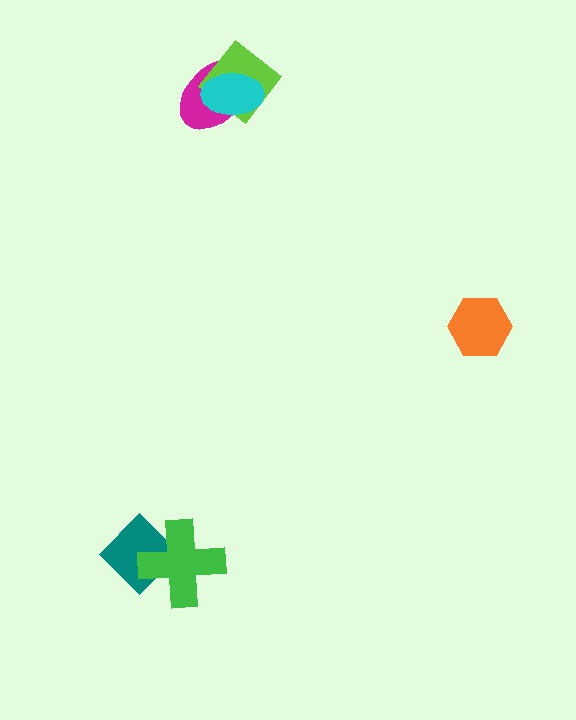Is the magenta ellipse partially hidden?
Yes, it is partially covered by another shape.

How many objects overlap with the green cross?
1 object overlaps with the green cross.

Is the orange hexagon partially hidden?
No, no other shape covers it.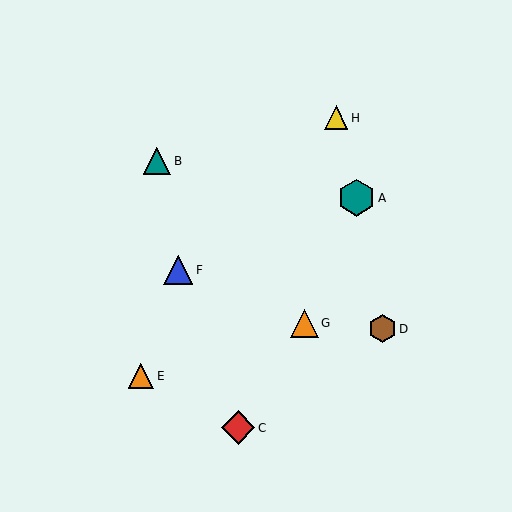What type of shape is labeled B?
Shape B is a teal triangle.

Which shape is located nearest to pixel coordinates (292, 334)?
The orange triangle (labeled G) at (305, 323) is nearest to that location.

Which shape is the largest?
The teal hexagon (labeled A) is the largest.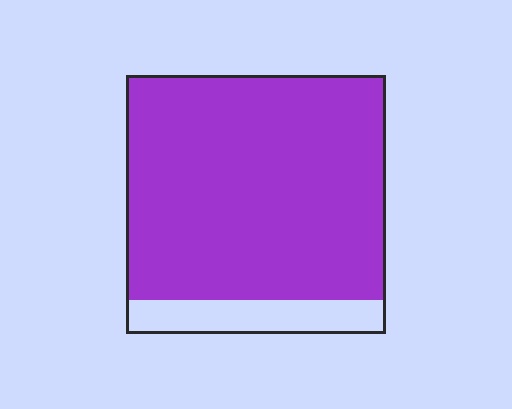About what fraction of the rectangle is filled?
About seven eighths (7/8).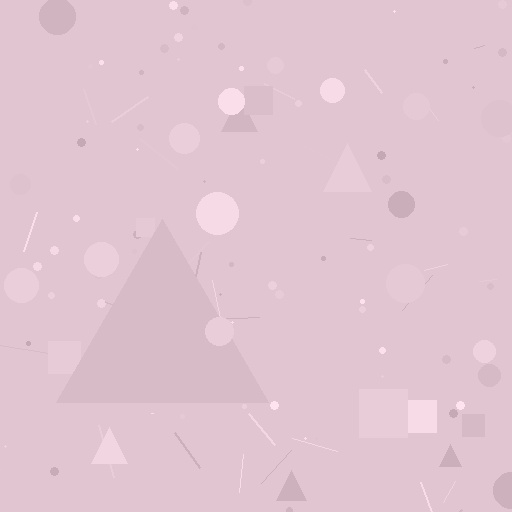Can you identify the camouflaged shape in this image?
The camouflaged shape is a triangle.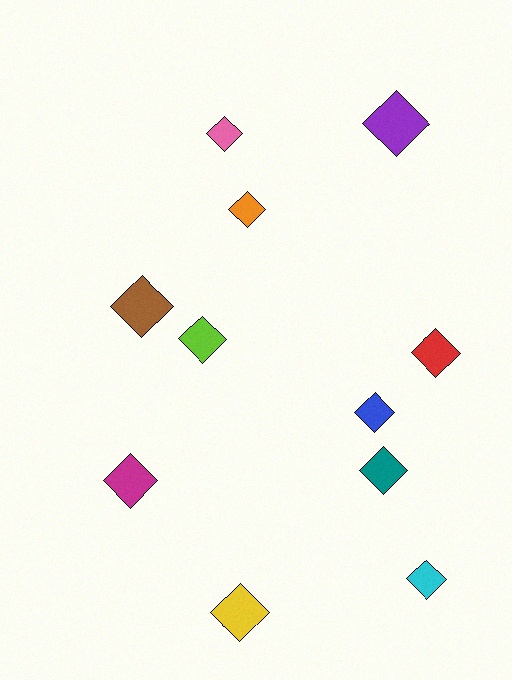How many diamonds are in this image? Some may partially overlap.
There are 11 diamonds.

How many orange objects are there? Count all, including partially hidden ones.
There is 1 orange object.